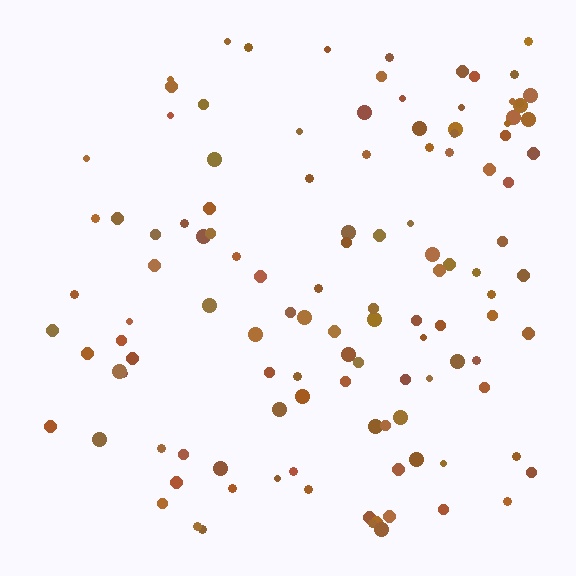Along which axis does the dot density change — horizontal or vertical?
Horizontal.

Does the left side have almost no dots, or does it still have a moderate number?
Still a moderate number, just noticeably fewer than the right.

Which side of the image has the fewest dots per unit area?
The left.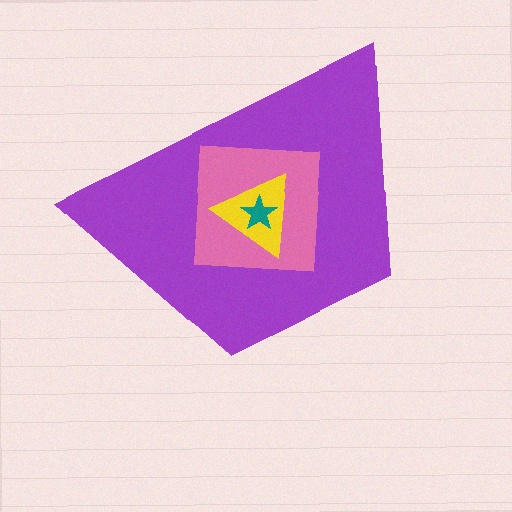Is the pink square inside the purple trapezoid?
Yes.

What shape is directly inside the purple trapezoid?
The pink square.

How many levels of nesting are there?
4.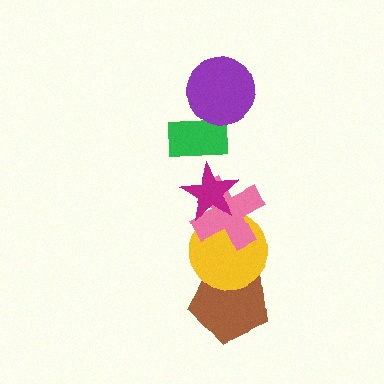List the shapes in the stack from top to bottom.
From top to bottom: the purple circle, the green rectangle, the magenta star, the pink cross, the yellow circle, the brown pentagon.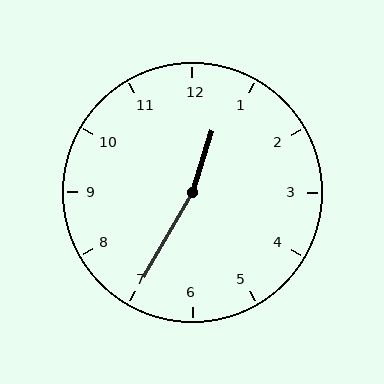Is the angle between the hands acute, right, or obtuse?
It is obtuse.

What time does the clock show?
12:35.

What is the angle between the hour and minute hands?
Approximately 168 degrees.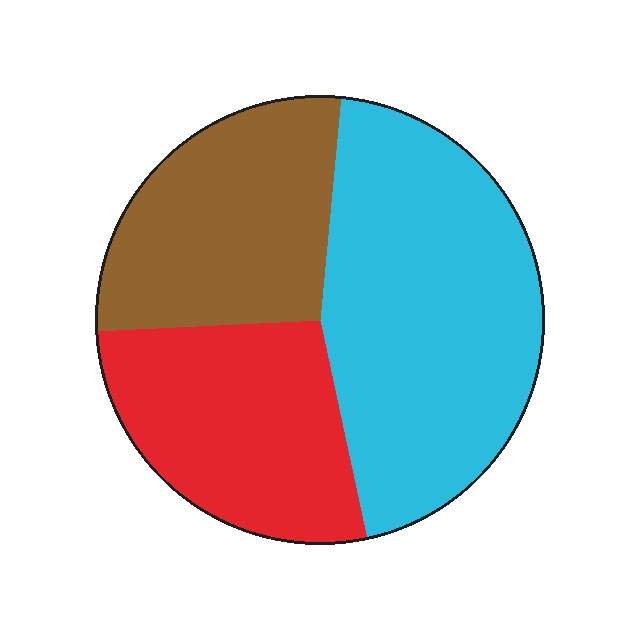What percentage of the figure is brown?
Brown takes up between a sixth and a third of the figure.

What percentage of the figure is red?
Red covers 28% of the figure.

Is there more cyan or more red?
Cyan.